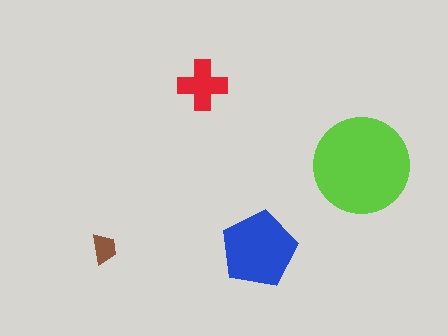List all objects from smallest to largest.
The brown trapezoid, the red cross, the blue pentagon, the lime circle.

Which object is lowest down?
The blue pentagon is bottommost.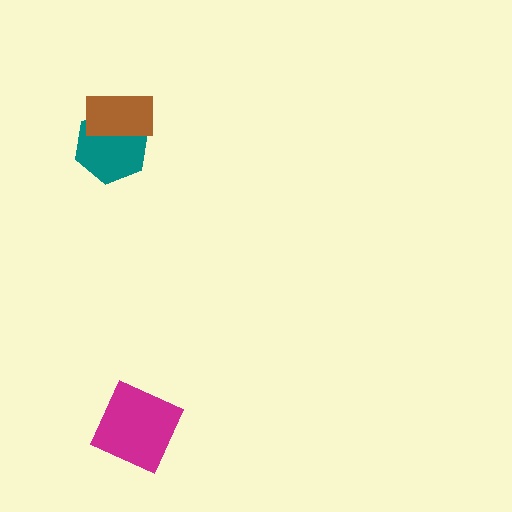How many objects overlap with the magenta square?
0 objects overlap with the magenta square.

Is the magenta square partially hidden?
No, no other shape covers it.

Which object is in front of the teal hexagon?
The brown rectangle is in front of the teal hexagon.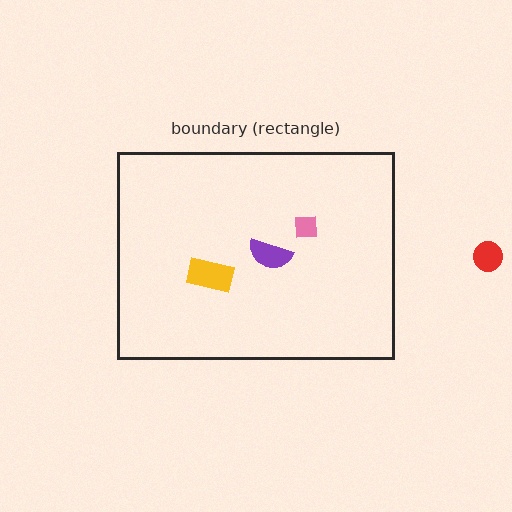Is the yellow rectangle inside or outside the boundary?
Inside.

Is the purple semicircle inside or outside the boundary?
Inside.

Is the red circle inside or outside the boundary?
Outside.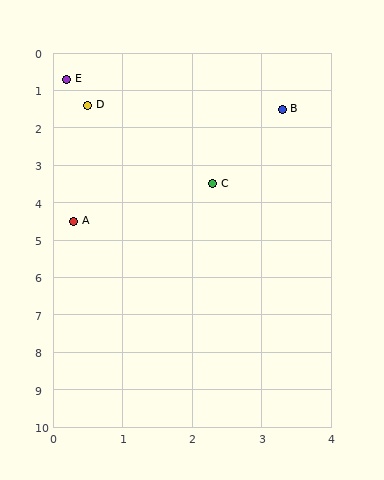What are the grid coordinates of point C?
Point C is at approximately (2.3, 3.5).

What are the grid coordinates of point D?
Point D is at approximately (0.5, 1.4).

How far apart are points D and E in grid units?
Points D and E are about 0.8 grid units apart.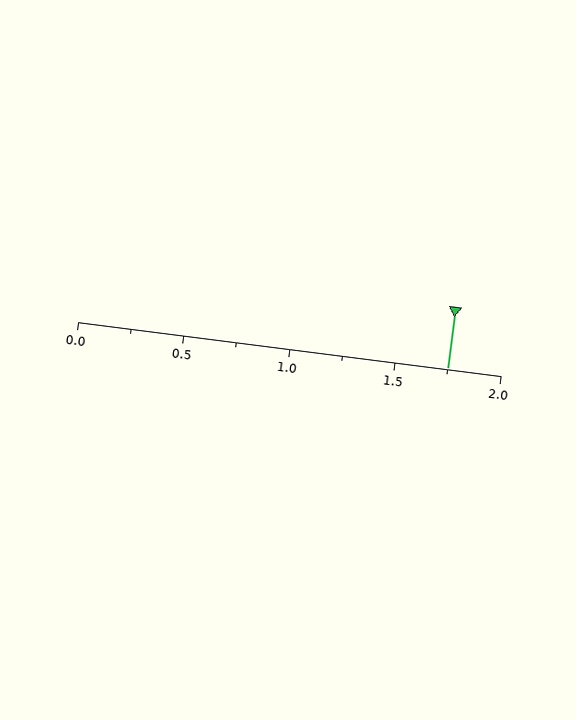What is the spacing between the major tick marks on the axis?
The major ticks are spaced 0.5 apart.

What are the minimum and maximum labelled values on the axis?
The axis runs from 0.0 to 2.0.